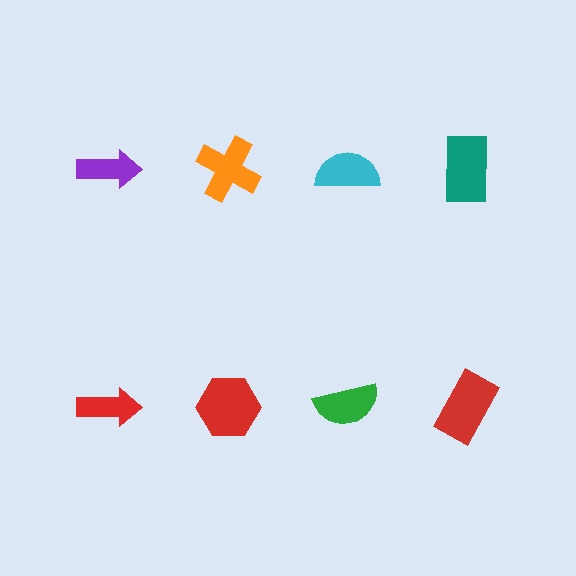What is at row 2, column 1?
A red arrow.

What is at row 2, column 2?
A red hexagon.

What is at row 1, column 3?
A cyan semicircle.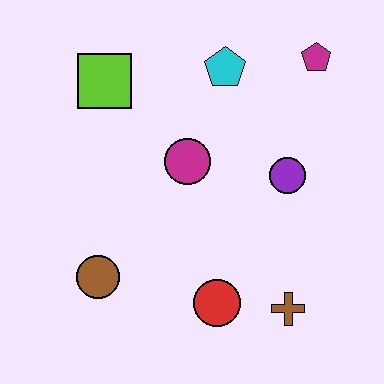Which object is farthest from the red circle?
The magenta pentagon is farthest from the red circle.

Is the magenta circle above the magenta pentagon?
No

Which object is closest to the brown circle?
The red circle is closest to the brown circle.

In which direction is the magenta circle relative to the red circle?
The magenta circle is above the red circle.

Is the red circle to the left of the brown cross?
Yes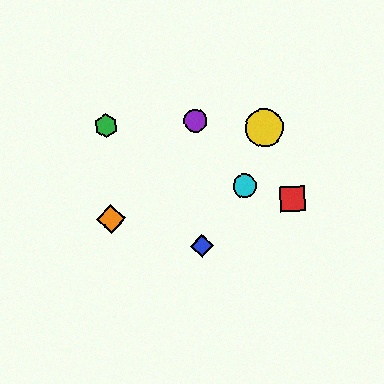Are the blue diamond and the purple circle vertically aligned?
Yes, both are at x≈202.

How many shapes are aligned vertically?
2 shapes (the blue diamond, the purple circle) are aligned vertically.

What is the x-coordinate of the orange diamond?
The orange diamond is at x≈111.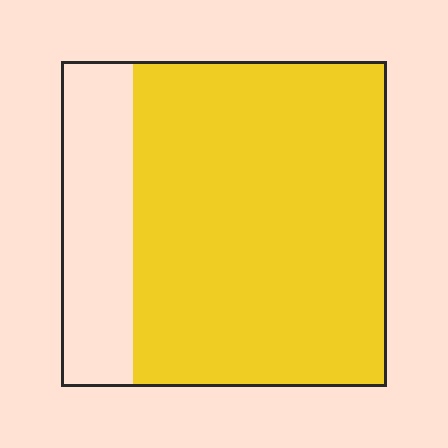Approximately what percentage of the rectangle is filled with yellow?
Approximately 80%.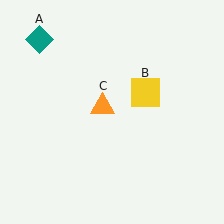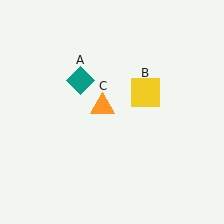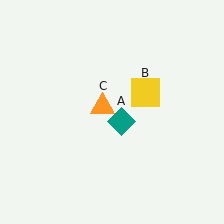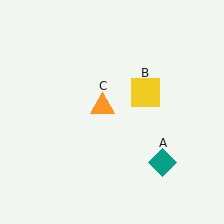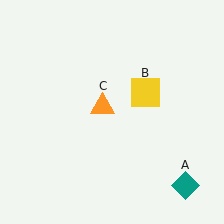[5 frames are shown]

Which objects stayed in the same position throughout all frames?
Yellow square (object B) and orange triangle (object C) remained stationary.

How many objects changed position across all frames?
1 object changed position: teal diamond (object A).